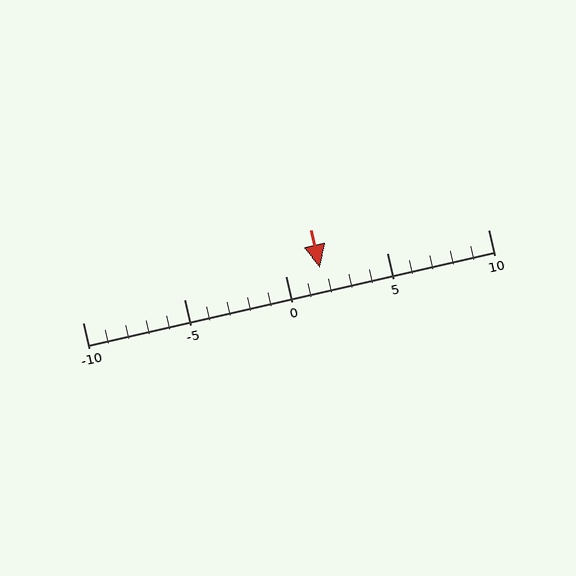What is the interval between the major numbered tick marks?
The major tick marks are spaced 5 units apart.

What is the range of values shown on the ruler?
The ruler shows values from -10 to 10.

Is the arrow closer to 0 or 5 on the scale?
The arrow is closer to 0.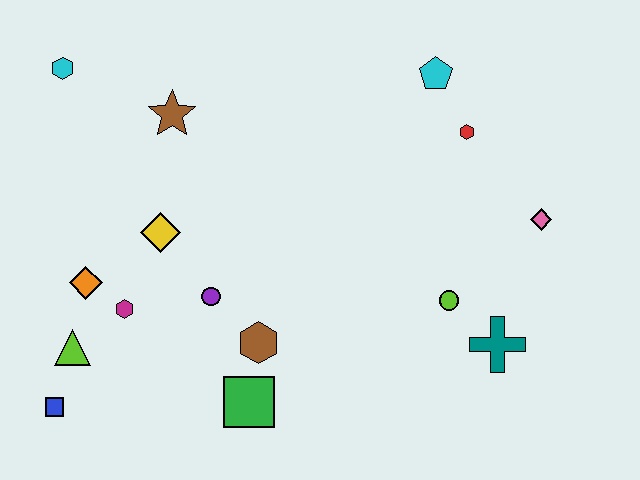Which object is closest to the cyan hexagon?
The brown star is closest to the cyan hexagon.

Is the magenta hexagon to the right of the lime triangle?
Yes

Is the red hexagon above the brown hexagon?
Yes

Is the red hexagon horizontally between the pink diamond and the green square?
Yes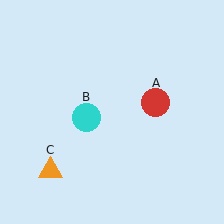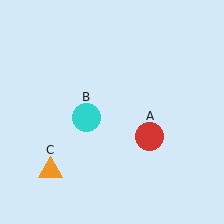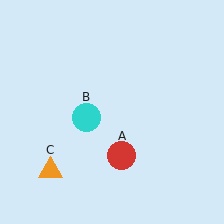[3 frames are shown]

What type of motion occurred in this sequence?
The red circle (object A) rotated clockwise around the center of the scene.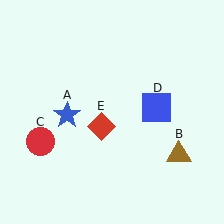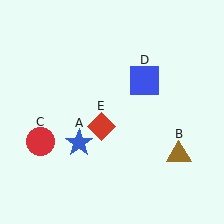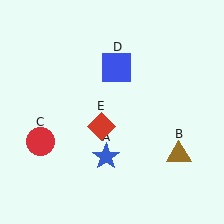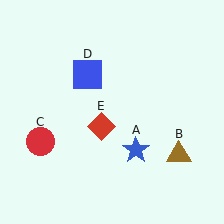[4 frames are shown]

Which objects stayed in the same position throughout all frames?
Brown triangle (object B) and red circle (object C) and red diamond (object E) remained stationary.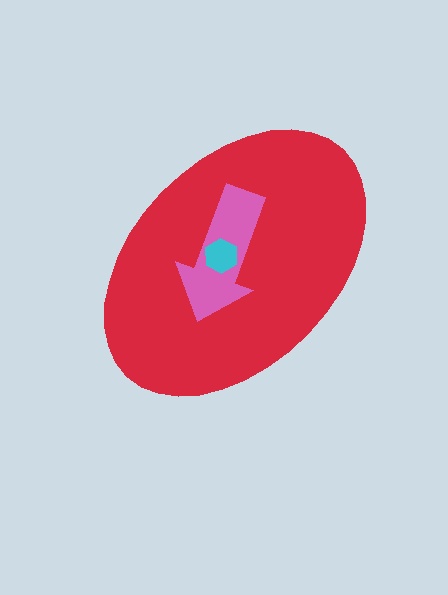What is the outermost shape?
The red ellipse.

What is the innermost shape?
The cyan hexagon.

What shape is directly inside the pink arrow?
The cyan hexagon.